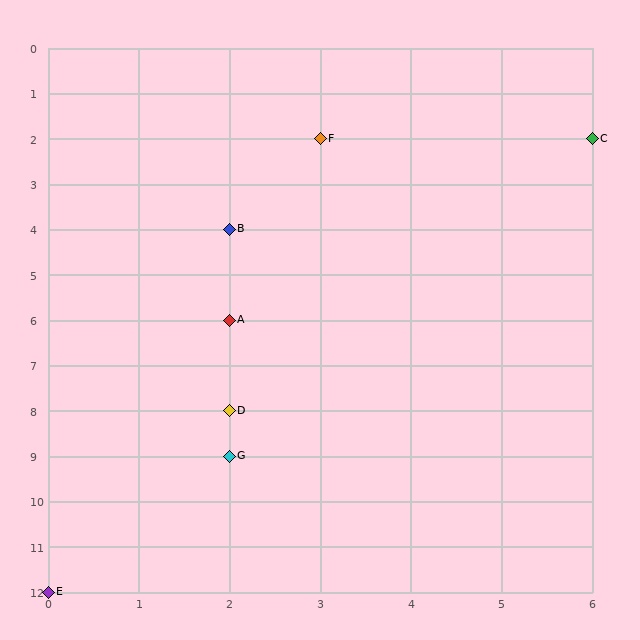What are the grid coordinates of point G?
Point G is at grid coordinates (2, 9).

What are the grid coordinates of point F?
Point F is at grid coordinates (3, 2).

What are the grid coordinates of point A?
Point A is at grid coordinates (2, 6).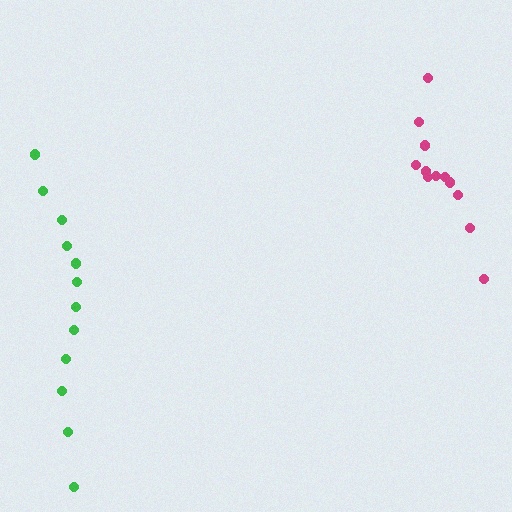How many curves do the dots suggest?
There are 2 distinct paths.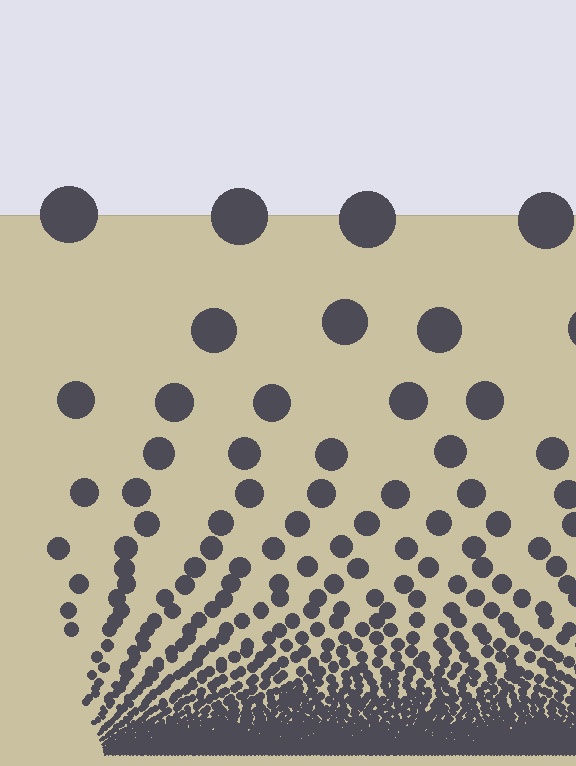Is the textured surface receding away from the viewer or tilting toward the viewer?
The surface appears to tilt toward the viewer. Texture elements get larger and sparser toward the top.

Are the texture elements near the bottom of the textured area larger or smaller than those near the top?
Smaller. The gradient is inverted — elements near the bottom are smaller and denser.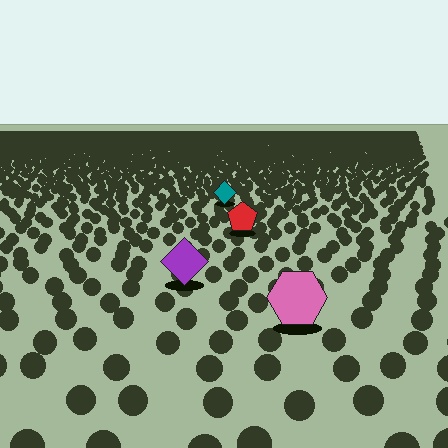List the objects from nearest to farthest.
From nearest to farthest: the pink hexagon, the purple diamond, the red pentagon, the teal diamond.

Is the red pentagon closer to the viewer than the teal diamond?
Yes. The red pentagon is closer — you can tell from the texture gradient: the ground texture is coarser near it.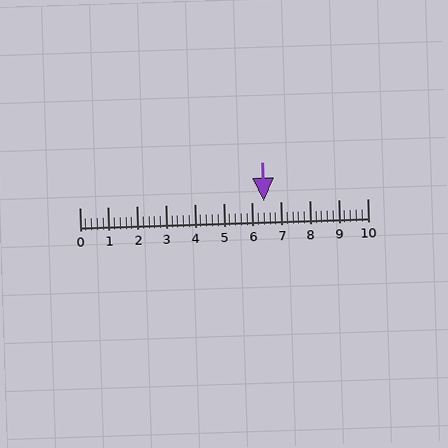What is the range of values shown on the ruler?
The ruler shows values from 0 to 10.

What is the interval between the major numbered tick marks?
The major tick marks are spaced 1 units apart.